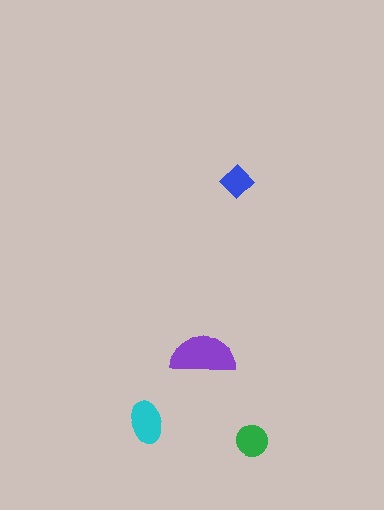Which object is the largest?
The purple semicircle.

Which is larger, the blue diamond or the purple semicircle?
The purple semicircle.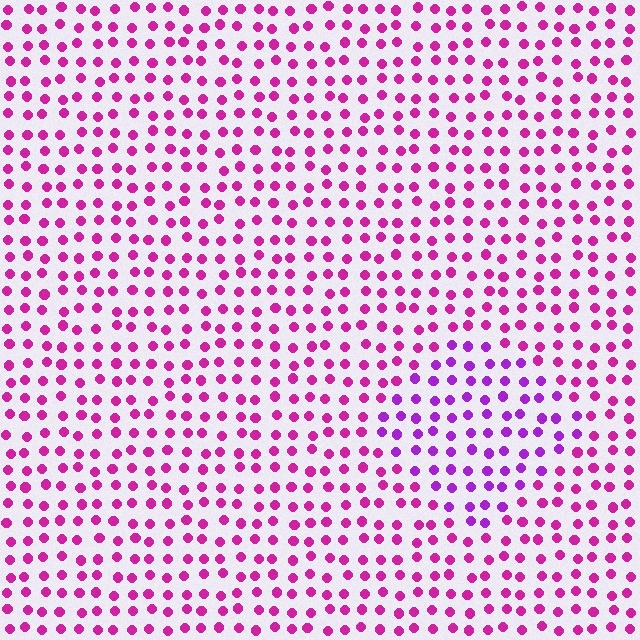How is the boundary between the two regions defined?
The boundary is defined purely by a slight shift in hue (about 30 degrees). Spacing, size, and orientation are identical on both sides.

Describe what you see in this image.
The image is filled with small magenta elements in a uniform arrangement. A diamond-shaped region is visible where the elements are tinted to a slightly different hue, forming a subtle color boundary.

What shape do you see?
I see a diamond.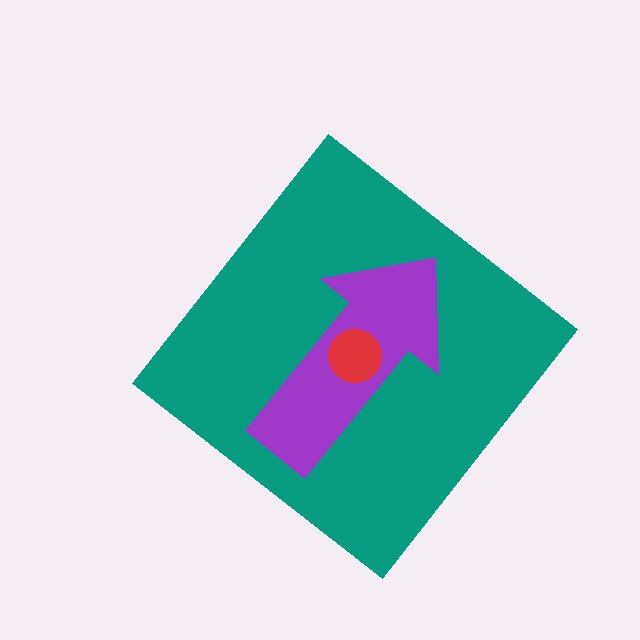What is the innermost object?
The red circle.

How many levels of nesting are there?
3.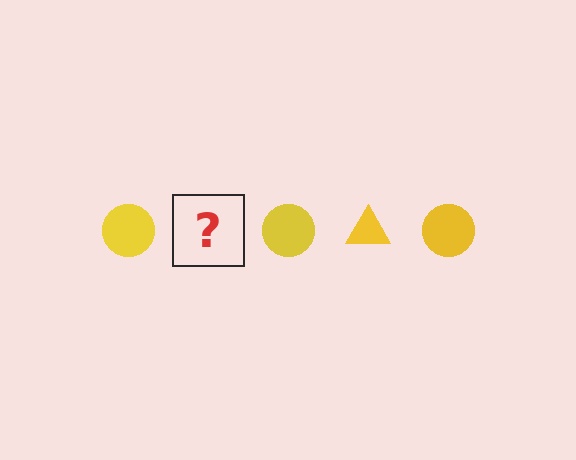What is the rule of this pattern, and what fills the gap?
The rule is that the pattern cycles through circle, triangle shapes in yellow. The gap should be filled with a yellow triangle.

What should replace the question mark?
The question mark should be replaced with a yellow triangle.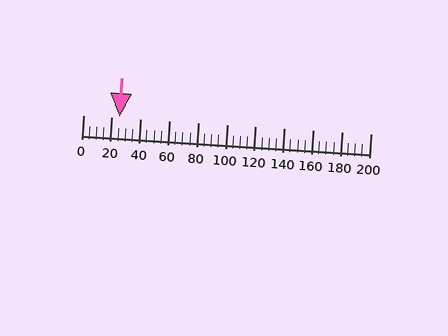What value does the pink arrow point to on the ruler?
The pink arrow points to approximately 25.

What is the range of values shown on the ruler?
The ruler shows values from 0 to 200.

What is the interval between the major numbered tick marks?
The major tick marks are spaced 20 units apart.